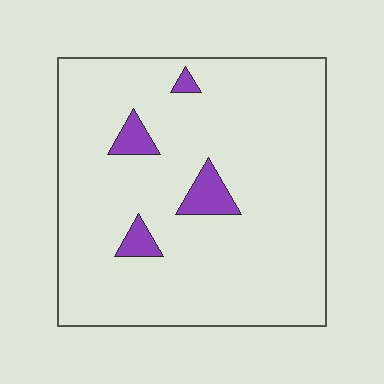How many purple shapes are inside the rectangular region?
4.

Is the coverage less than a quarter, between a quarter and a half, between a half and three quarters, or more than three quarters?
Less than a quarter.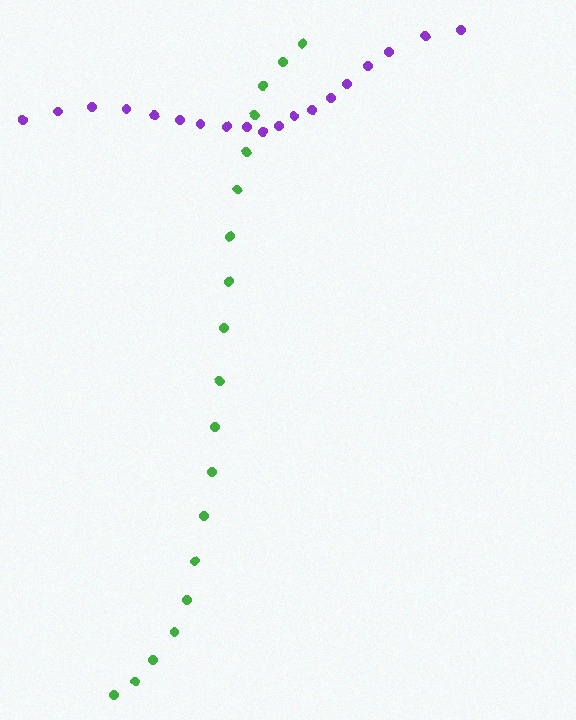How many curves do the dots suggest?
There are 2 distinct paths.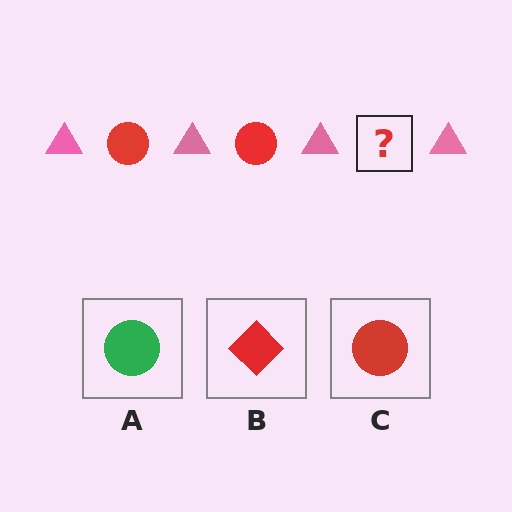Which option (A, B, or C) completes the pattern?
C.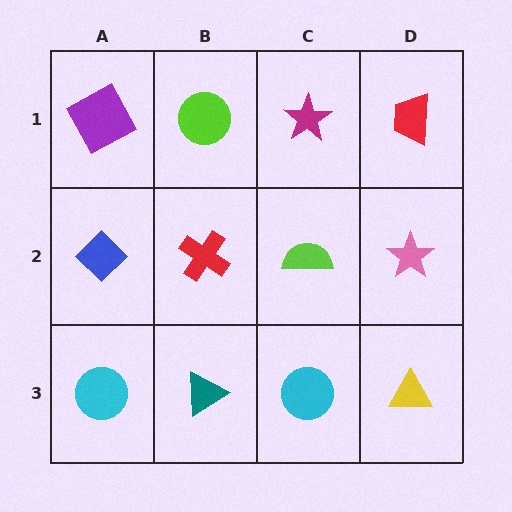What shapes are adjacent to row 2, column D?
A red trapezoid (row 1, column D), a yellow triangle (row 3, column D), a lime semicircle (row 2, column C).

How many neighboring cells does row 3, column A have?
2.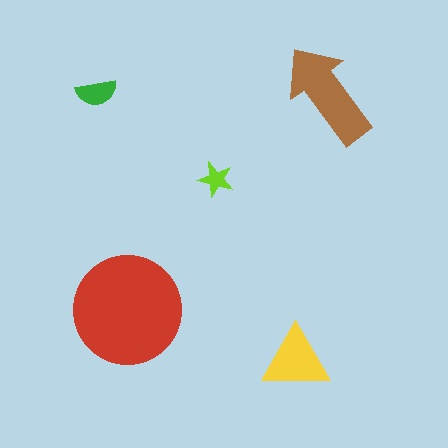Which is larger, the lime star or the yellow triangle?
The yellow triangle.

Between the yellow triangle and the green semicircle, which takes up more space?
The yellow triangle.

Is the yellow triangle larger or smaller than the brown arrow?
Smaller.